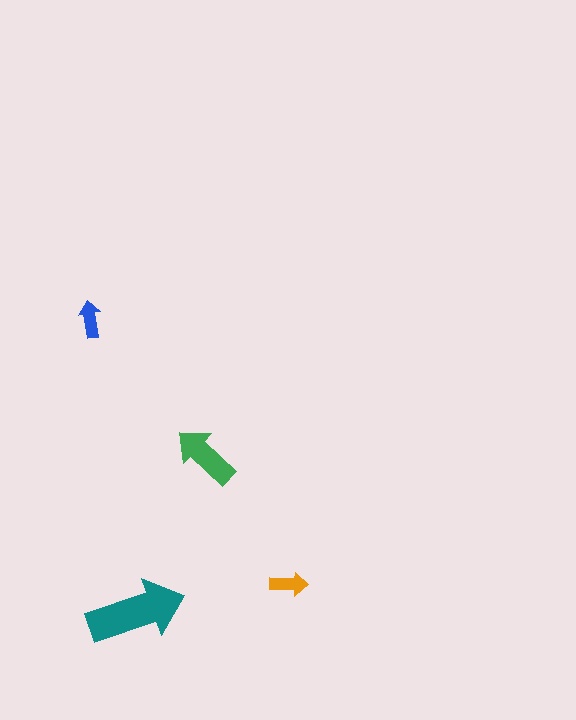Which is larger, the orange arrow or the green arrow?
The green one.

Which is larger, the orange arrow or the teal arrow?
The teal one.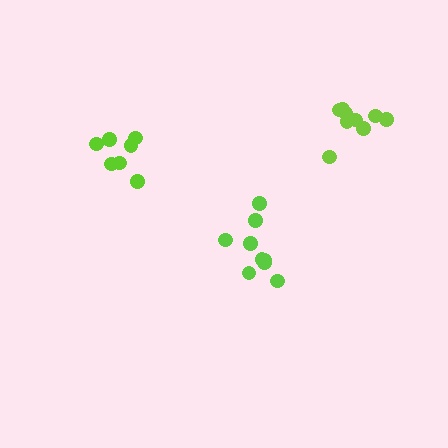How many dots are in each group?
Group 1: 9 dots, Group 2: 9 dots, Group 3: 7 dots (25 total).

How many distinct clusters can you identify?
There are 3 distinct clusters.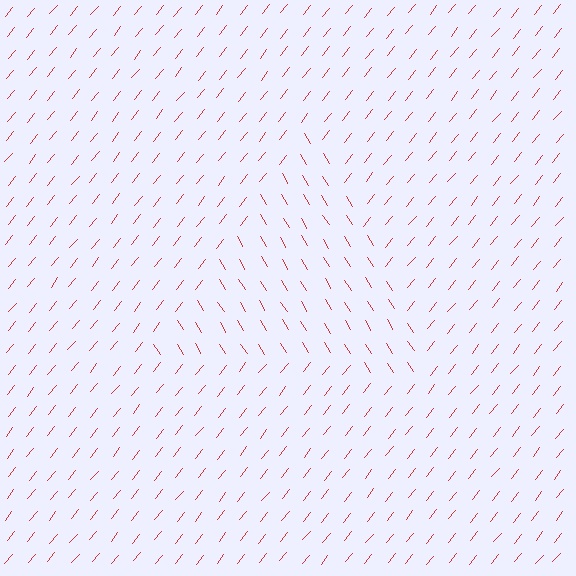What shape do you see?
I see a triangle.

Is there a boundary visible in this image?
Yes, there is a texture boundary formed by a change in line orientation.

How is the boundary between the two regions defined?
The boundary is defined purely by a change in line orientation (approximately 70 degrees difference). All lines are the same color and thickness.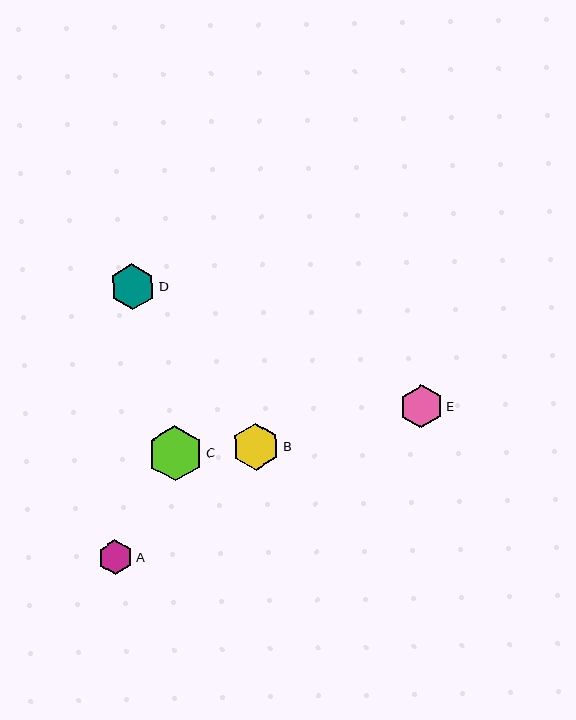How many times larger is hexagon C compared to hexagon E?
Hexagon C is approximately 1.3 times the size of hexagon E.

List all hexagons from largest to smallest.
From largest to smallest: C, B, D, E, A.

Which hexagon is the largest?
Hexagon C is the largest with a size of approximately 55 pixels.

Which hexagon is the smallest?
Hexagon A is the smallest with a size of approximately 35 pixels.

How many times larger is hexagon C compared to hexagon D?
Hexagon C is approximately 1.2 times the size of hexagon D.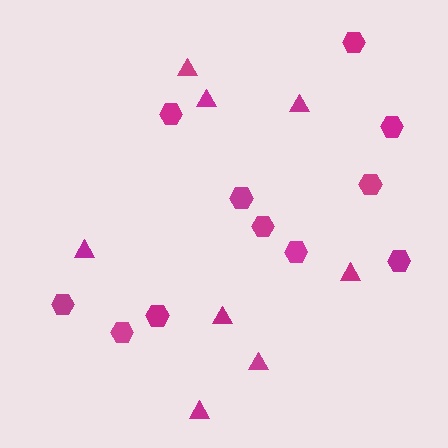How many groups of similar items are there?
There are 2 groups: one group of hexagons (11) and one group of triangles (8).